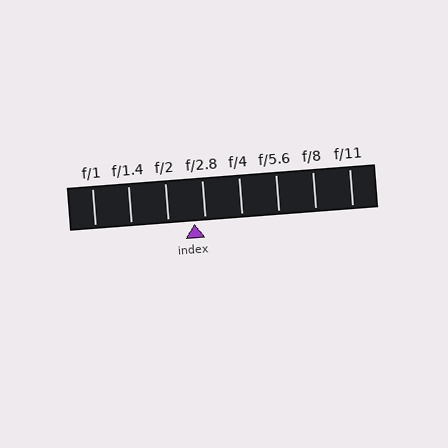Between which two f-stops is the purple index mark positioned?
The index mark is between f/2 and f/2.8.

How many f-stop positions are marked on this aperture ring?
There are 8 f-stop positions marked.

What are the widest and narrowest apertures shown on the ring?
The widest aperture shown is f/1 and the narrowest is f/11.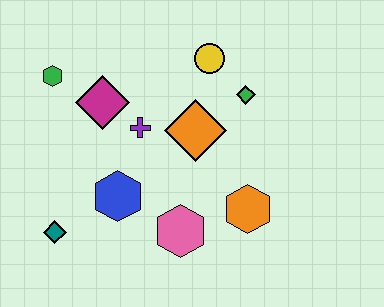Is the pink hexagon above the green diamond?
No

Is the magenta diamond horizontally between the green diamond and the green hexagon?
Yes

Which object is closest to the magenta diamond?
The purple cross is closest to the magenta diamond.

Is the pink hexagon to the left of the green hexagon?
No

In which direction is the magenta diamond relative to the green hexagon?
The magenta diamond is to the right of the green hexagon.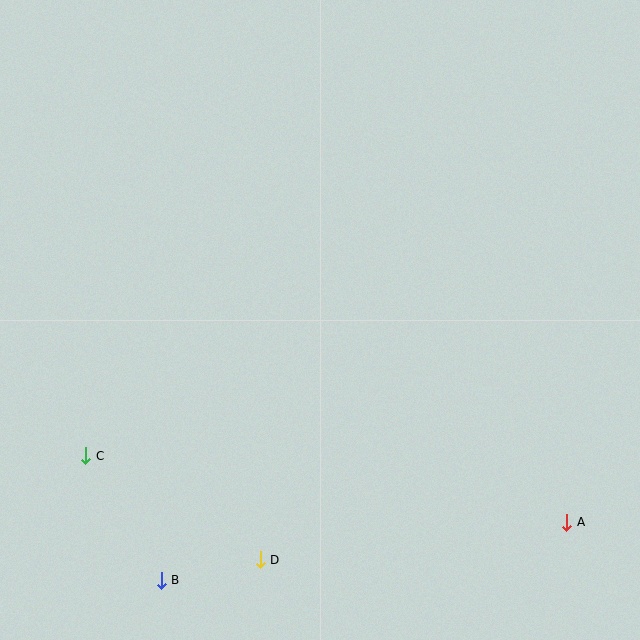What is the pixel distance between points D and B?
The distance between D and B is 102 pixels.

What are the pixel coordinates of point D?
Point D is at (260, 560).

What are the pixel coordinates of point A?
Point A is at (567, 522).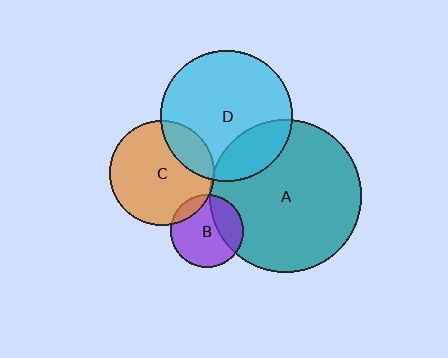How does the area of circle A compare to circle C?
Approximately 2.1 times.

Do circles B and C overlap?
Yes.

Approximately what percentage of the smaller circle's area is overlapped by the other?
Approximately 15%.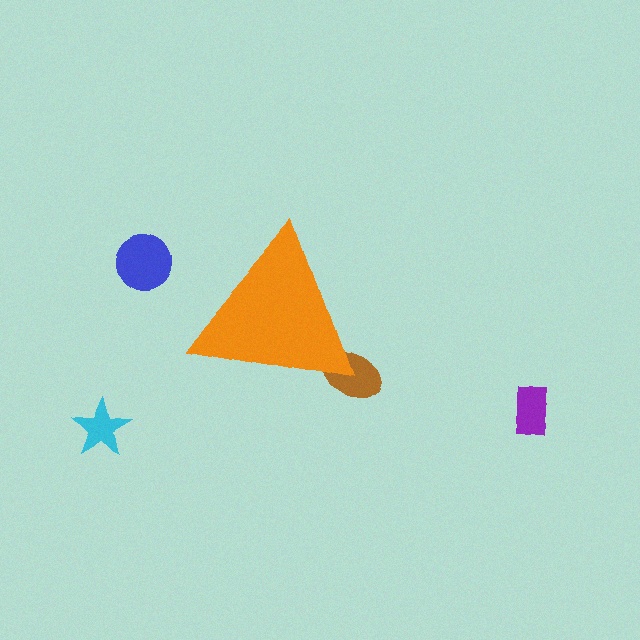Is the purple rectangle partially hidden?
No, the purple rectangle is fully visible.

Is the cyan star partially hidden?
No, the cyan star is fully visible.